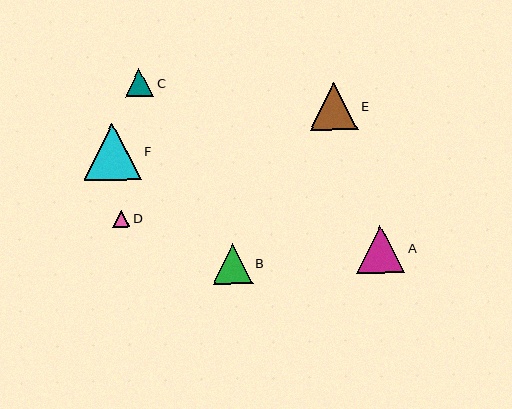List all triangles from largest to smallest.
From largest to smallest: F, A, E, B, C, D.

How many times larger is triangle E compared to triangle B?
Triangle E is approximately 1.2 times the size of triangle B.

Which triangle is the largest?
Triangle F is the largest with a size of approximately 58 pixels.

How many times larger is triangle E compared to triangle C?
Triangle E is approximately 1.7 times the size of triangle C.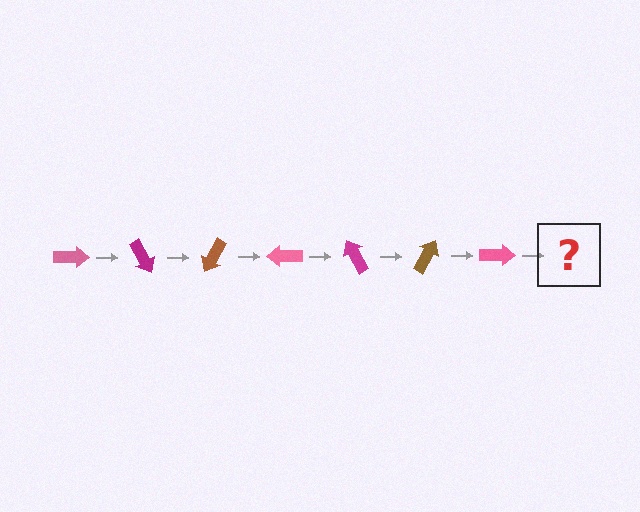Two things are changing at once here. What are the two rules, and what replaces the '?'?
The two rules are that it rotates 60 degrees each step and the color cycles through pink, magenta, and brown. The '?' should be a magenta arrow, rotated 420 degrees from the start.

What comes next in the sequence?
The next element should be a magenta arrow, rotated 420 degrees from the start.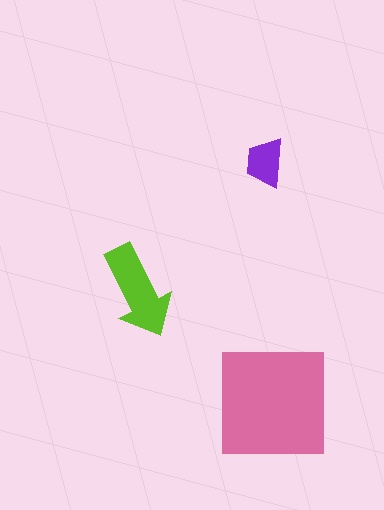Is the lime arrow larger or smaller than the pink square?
Smaller.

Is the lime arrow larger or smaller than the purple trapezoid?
Larger.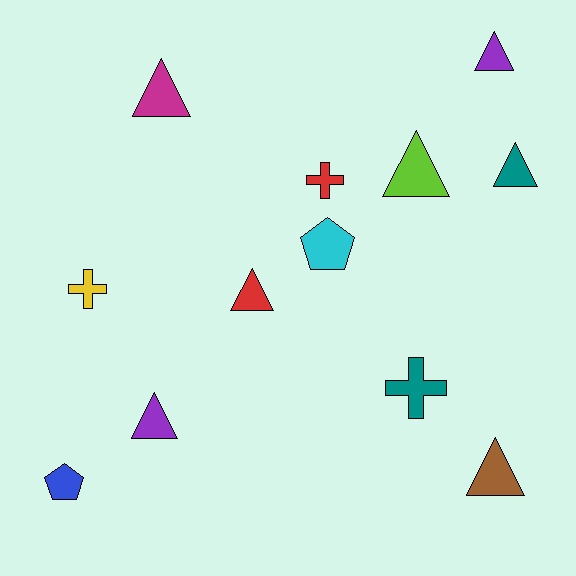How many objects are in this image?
There are 12 objects.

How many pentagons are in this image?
There are 2 pentagons.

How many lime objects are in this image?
There is 1 lime object.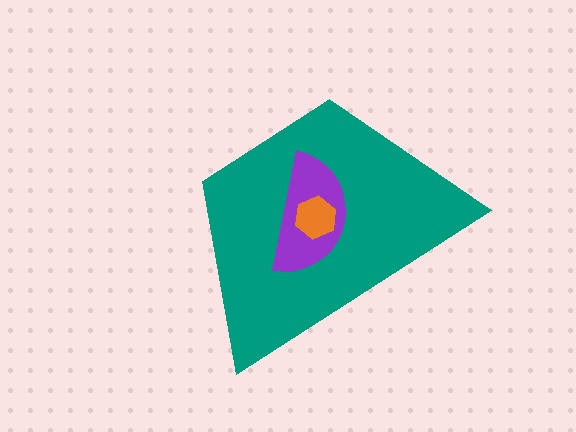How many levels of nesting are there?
3.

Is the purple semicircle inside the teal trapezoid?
Yes.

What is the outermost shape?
The teal trapezoid.